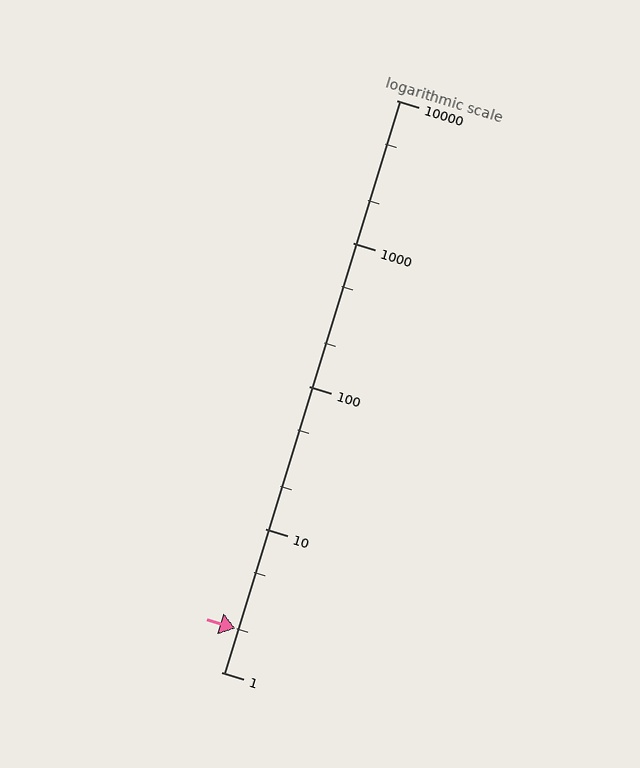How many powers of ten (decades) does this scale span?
The scale spans 4 decades, from 1 to 10000.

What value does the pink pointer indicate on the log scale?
The pointer indicates approximately 2.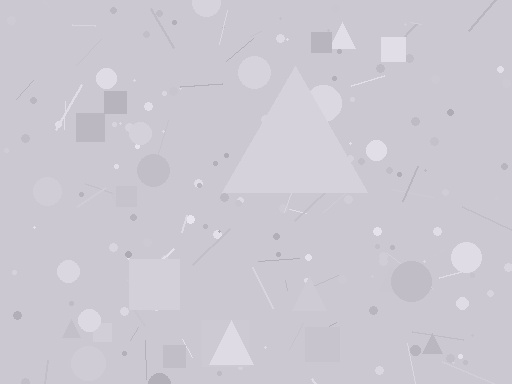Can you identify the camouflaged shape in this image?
The camouflaged shape is a triangle.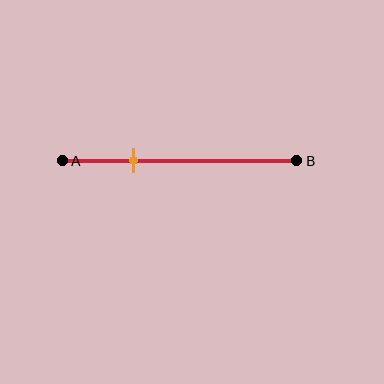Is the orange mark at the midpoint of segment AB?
No, the mark is at about 30% from A, not at the 50% midpoint.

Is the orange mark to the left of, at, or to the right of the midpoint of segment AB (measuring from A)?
The orange mark is to the left of the midpoint of segment AB.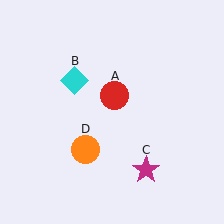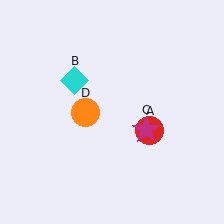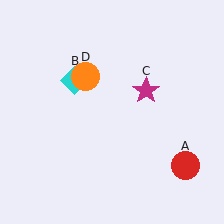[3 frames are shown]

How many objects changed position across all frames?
3 objects changed position: red circle (object A), magenta star (object C), orange circle (object D).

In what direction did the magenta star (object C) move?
The magenta star (object C) moved up.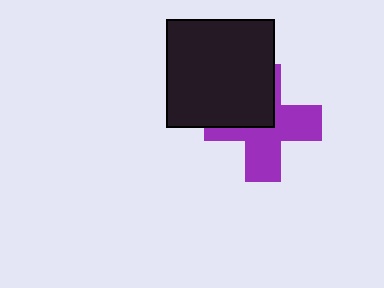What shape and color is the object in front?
The object in front is a black square.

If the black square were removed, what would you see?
You would see the complete purple cross.